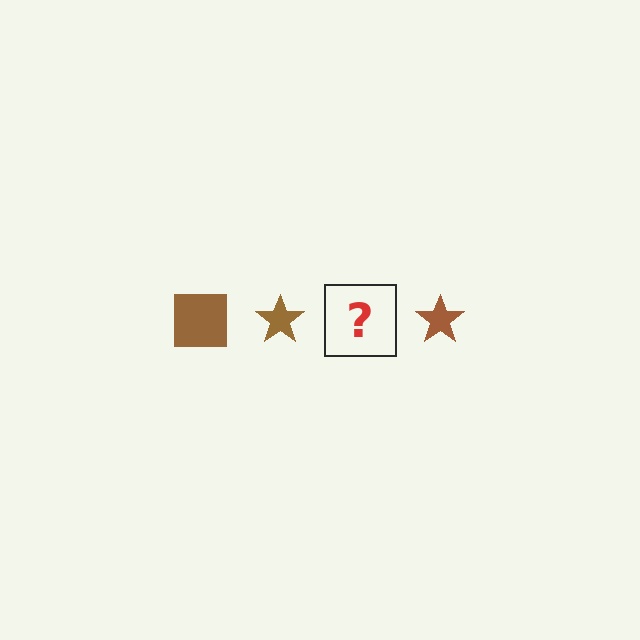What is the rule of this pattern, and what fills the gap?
The rule is that the pattern cycles through square, star shapes in brown. The gap should be filled with a brown square.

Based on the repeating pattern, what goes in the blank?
The blank should be a brown square.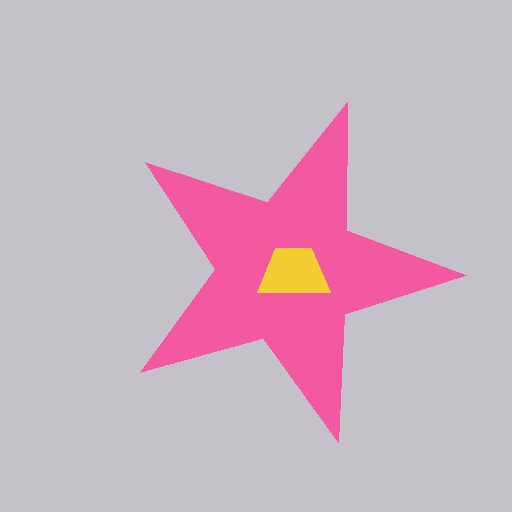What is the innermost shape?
The yellow trapezoid.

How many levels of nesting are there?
2.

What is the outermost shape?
The pink star.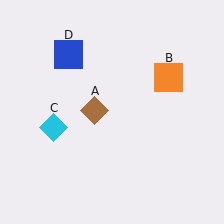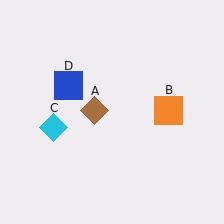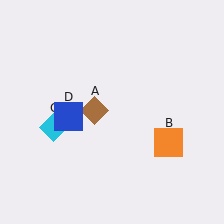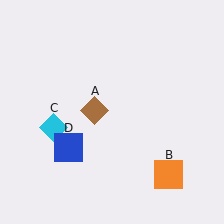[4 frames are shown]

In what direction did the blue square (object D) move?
The blue square (object D) moved down.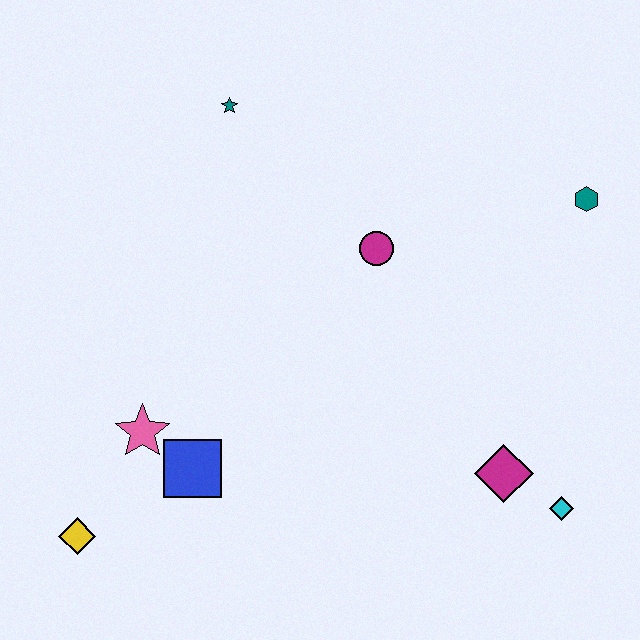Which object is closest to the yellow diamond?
The pink star is closest to the yellow diamond.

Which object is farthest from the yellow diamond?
The teal hexagon is farthest from the yellow diamond.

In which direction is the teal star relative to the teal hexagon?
The teal star is to the left of the teal hexagon.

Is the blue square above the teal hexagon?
No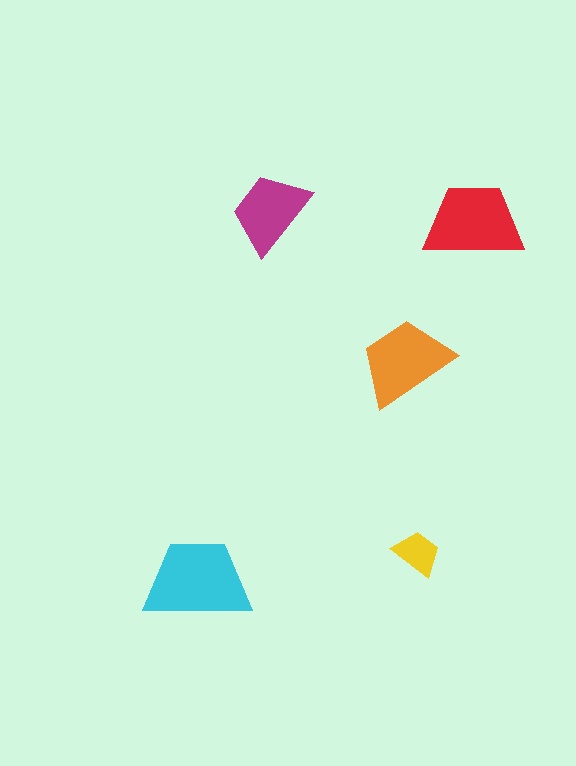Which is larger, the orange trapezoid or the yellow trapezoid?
The orange one.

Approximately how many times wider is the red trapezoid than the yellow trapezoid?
About 2 times wider.